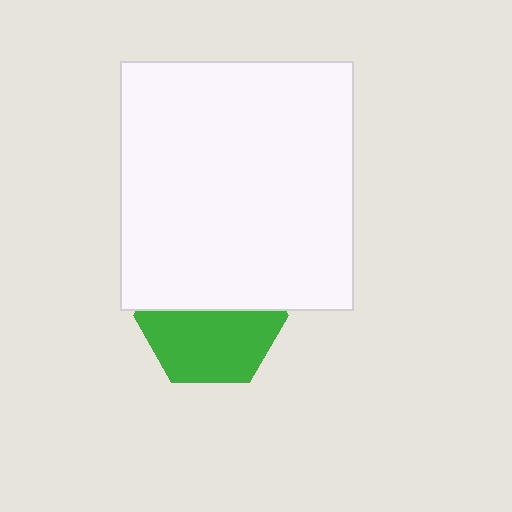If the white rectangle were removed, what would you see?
You would see the complete green hexagon.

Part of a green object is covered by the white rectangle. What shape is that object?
It is a hexagon.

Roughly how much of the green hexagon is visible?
About half of it is visible (roughly 54%).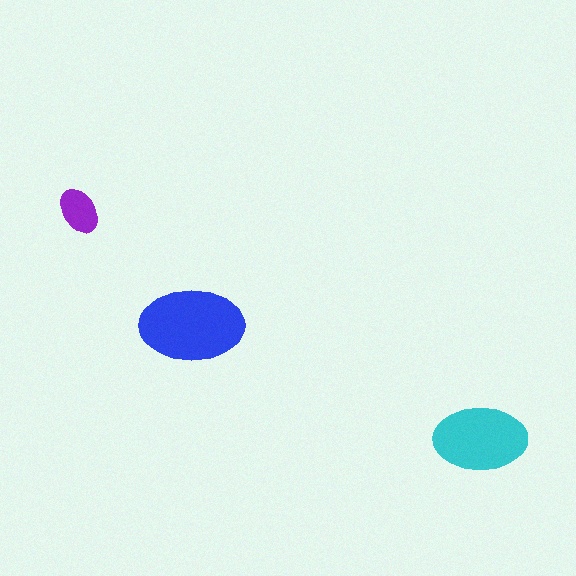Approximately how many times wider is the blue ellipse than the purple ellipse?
About 2 times wider.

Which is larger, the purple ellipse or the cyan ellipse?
The cyan one.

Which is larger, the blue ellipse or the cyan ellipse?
The blue one.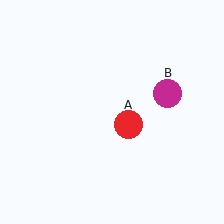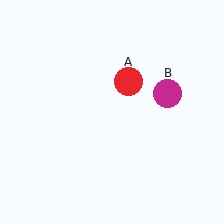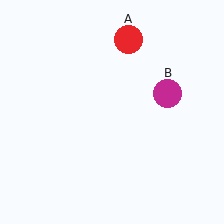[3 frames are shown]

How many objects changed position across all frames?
1 object changed position: red circle (object A).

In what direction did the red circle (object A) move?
The red circle (object A) moved up.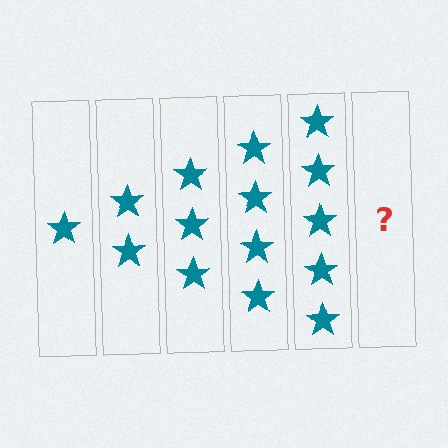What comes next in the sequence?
The next element should be 6 stars.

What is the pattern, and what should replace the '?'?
The pattern is that each step adds one more star. The '?' should be 6 stars.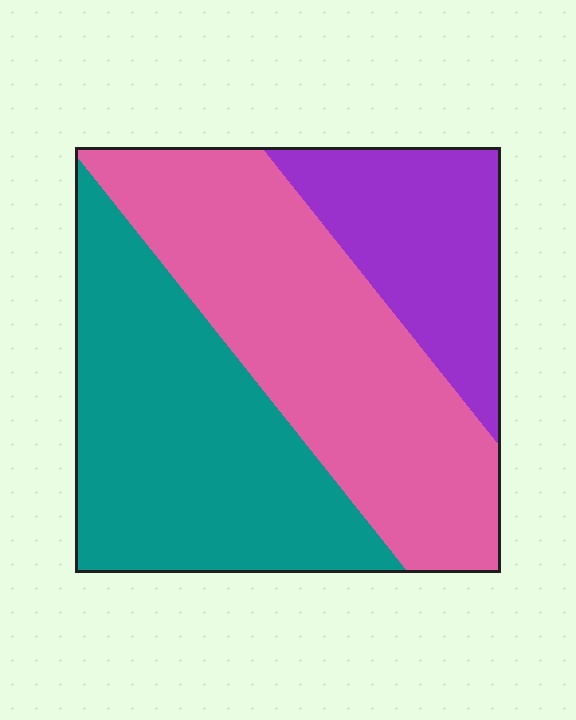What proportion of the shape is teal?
Teal takes up about three eighths (3/8) of the shape.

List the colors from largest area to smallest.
From largest to smallest: pink, teal, purple.